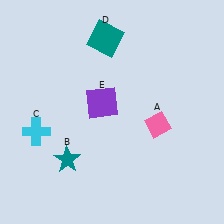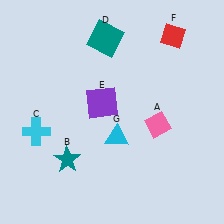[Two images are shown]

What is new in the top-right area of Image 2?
A red diamond (F) was added in the top-right area of Image 2.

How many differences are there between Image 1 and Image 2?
There are 2 differences between the two images.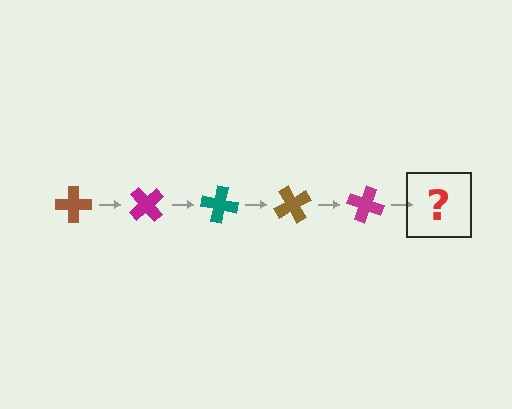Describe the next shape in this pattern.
It should be a teal cross, rotated 250 degrees from the start.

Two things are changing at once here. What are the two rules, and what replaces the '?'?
The two rules are that it rotates 50 degrees each step and the color cycles through brown, magenta, and teal. The '?' should be a teal cross, rotated 250 degrees from the start.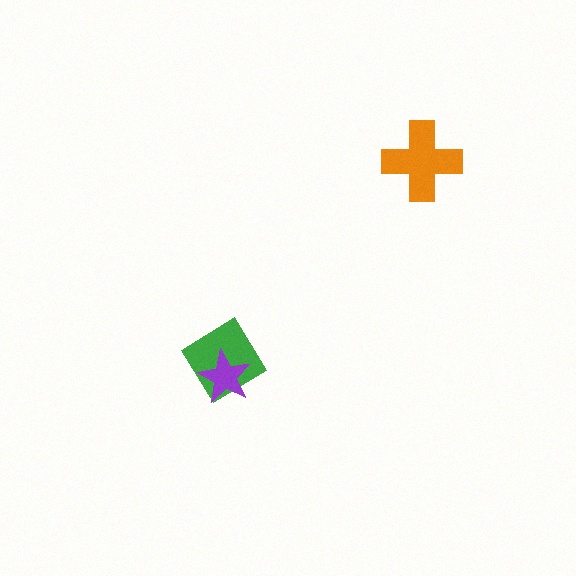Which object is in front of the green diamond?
The purple star is in front of the green diamond.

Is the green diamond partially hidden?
Yes, it is partially covered by another shape.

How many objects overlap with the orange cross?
0 objects overlap with the orange cross.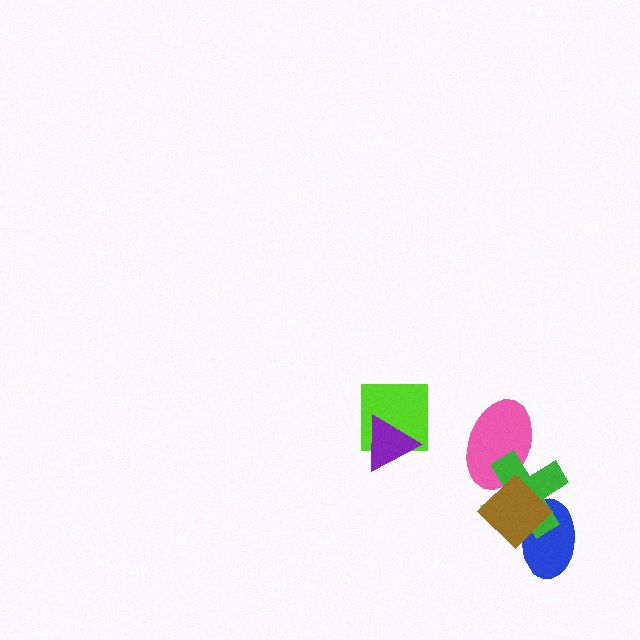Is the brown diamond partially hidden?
No, no other shape covers it.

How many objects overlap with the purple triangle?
1 object overlaps with the purple triangle.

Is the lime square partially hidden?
Yes, it is partially covered by another shape.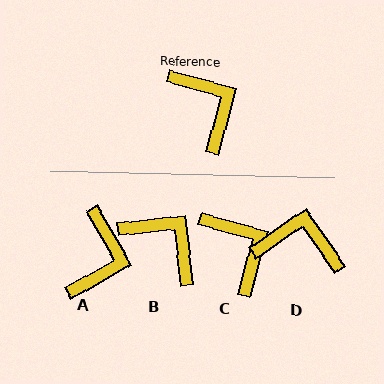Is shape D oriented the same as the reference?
No, it is off by about 50 degrees.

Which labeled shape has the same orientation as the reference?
C.